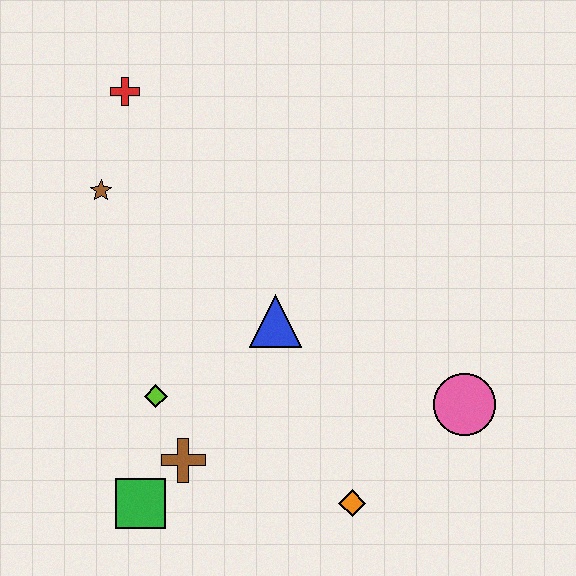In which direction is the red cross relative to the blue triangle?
The red cross is above the blue triangle.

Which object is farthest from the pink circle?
The red cross is farthest from the pink circle.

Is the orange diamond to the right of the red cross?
Yes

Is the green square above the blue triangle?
No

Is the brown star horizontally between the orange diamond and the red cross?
No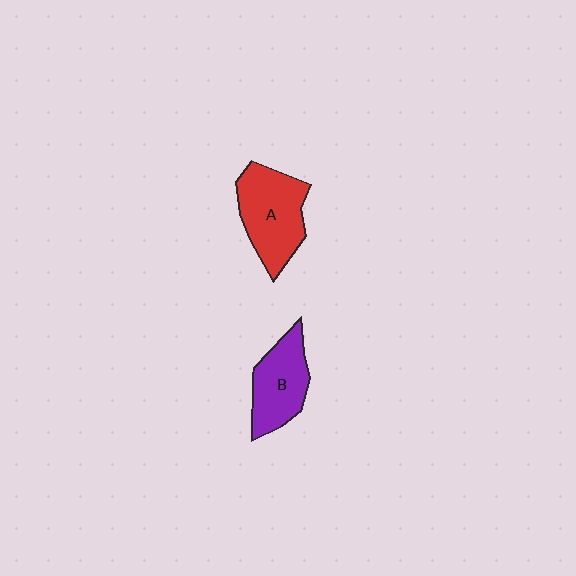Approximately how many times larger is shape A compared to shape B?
Approximately 1.2 times.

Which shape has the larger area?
Shape A (red).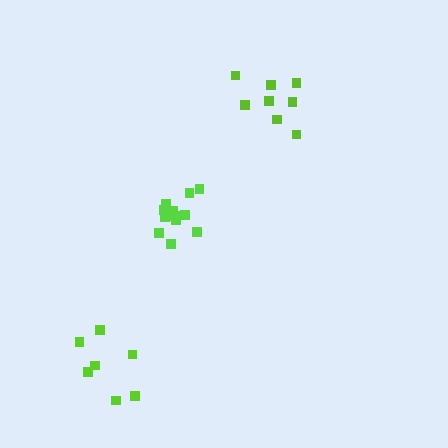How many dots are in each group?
Group 1: 8 dots, Group 2: 7 dots, Group 3: 12 dots (27 total).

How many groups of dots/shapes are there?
There are 3 groups.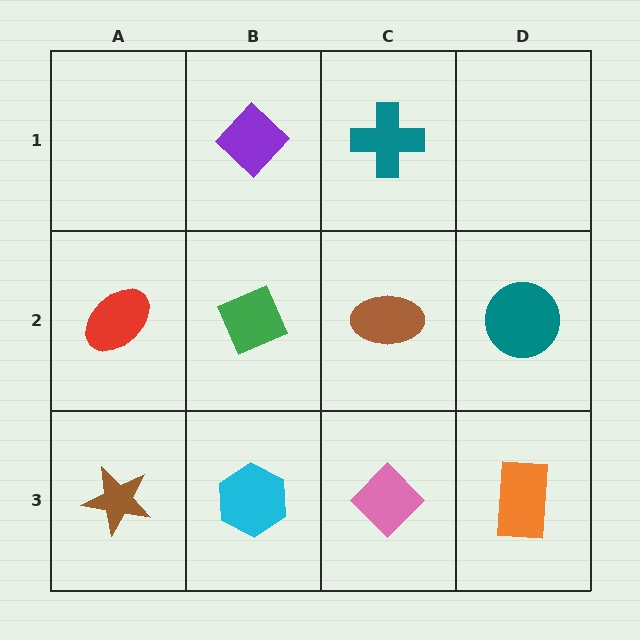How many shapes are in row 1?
2 shapes.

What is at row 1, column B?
A purple diamond.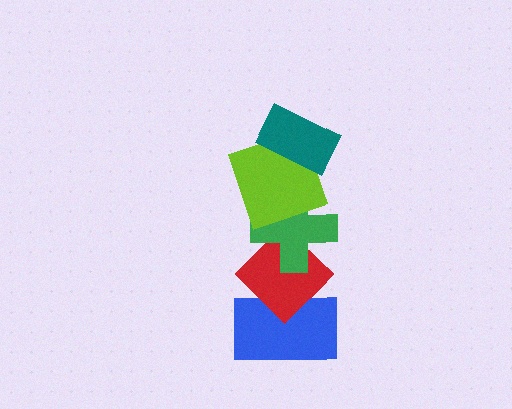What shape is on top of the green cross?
The lime square is on top of the green cross.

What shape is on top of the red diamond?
The green cross is on top of the red diamond.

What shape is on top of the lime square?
The teal rectangle is on top of the lime square.